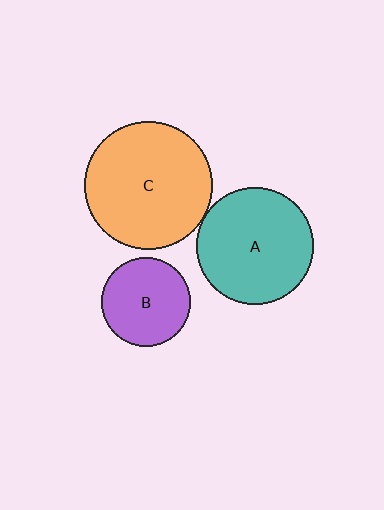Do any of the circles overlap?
No, none of the circles overlap.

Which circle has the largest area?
Circle C (orange).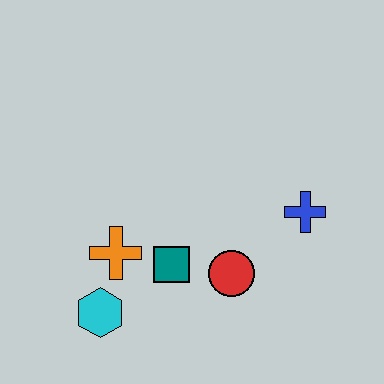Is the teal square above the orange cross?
No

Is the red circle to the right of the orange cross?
Yes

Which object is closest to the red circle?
The teal square is closest to the red circle.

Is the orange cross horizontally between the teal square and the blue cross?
No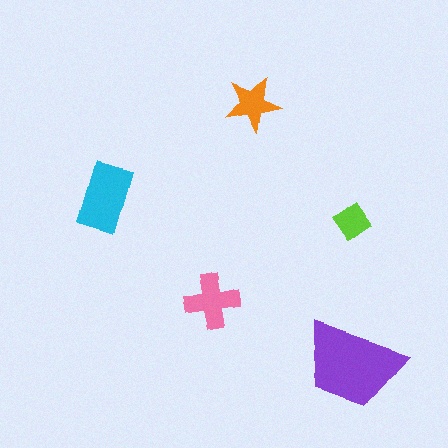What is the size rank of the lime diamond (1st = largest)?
5th.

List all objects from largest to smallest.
The purple trapezoid, the cyan rectangle, the pink cross, the orange star, the lime diamond.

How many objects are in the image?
There are 5 objects in the image.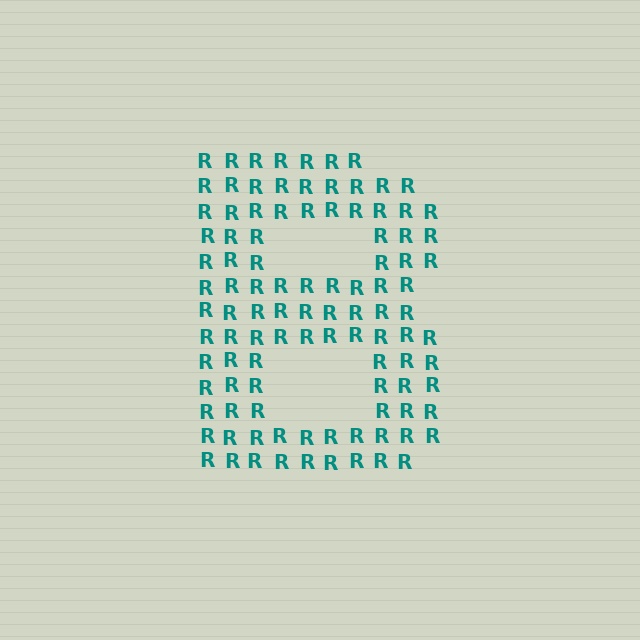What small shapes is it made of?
It is made of small letter R's.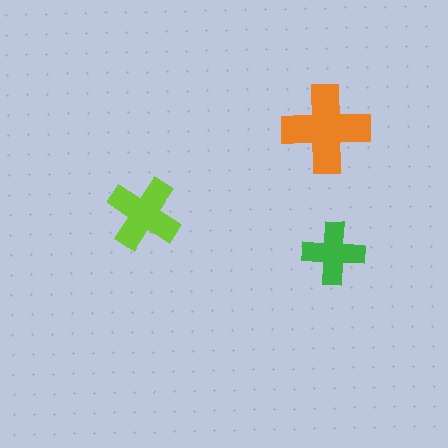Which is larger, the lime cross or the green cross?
The lime one.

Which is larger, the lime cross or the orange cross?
The orange one.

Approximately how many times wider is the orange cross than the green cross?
About 1.5 times wider.